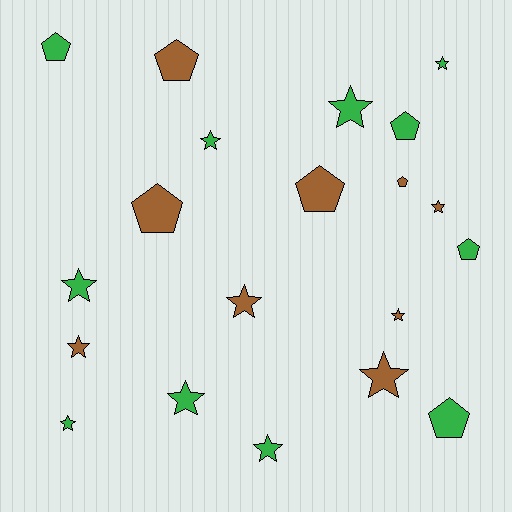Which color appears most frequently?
Green, with 11 objects.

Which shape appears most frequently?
Star, with 12 objects.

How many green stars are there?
There are 7 green stars.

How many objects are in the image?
There are 20 objects.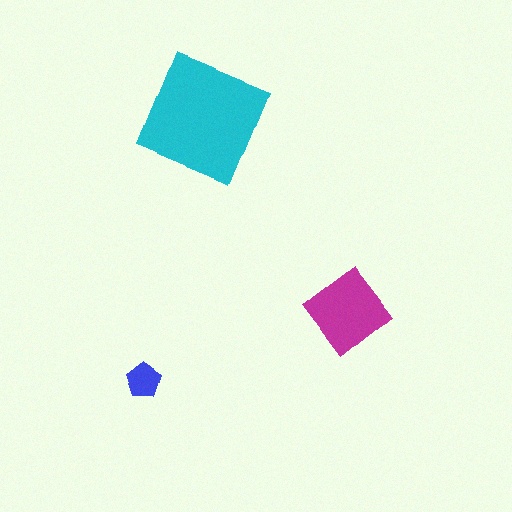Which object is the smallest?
The blue pentagon.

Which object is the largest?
The cyan square.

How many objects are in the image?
There are 3 objects in the image.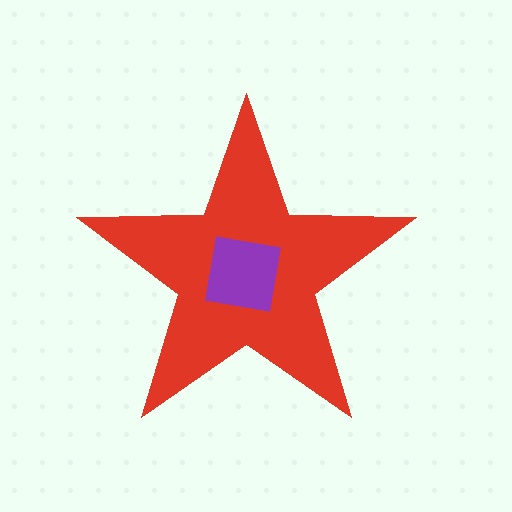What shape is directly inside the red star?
The purple square.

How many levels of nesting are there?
2.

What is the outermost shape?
The red star.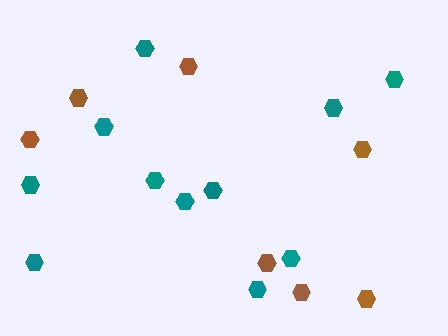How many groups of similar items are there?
There are 2 groups: one group of teal hexagons (11) and one group of brown hexagons (7).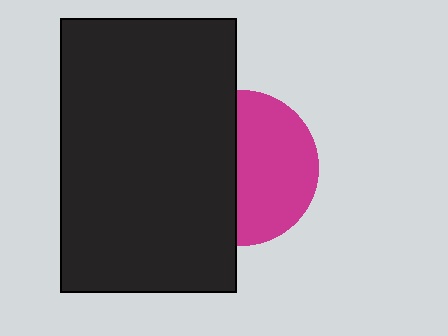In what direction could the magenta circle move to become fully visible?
The magenta circle could move right. That would shift it out from behind the black rectangle entirely.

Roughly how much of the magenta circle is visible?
About half of it is visible (roughly 53%).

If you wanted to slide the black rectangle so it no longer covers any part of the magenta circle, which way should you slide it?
Slide it left — that is the most direct way to separate the two shapes.